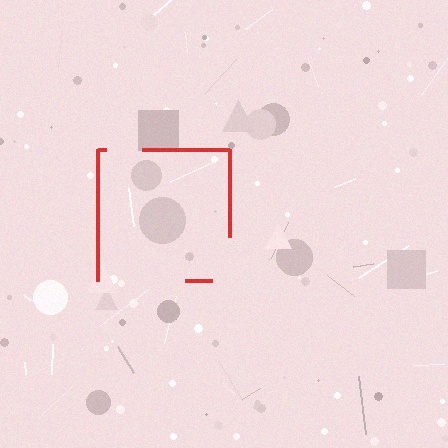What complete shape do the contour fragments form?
The contour fragments form a square.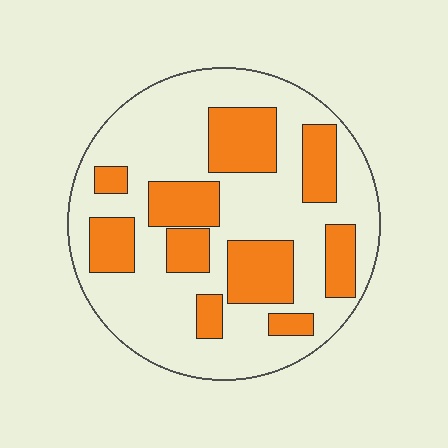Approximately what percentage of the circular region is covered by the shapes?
Approximately 30%.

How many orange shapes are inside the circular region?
10.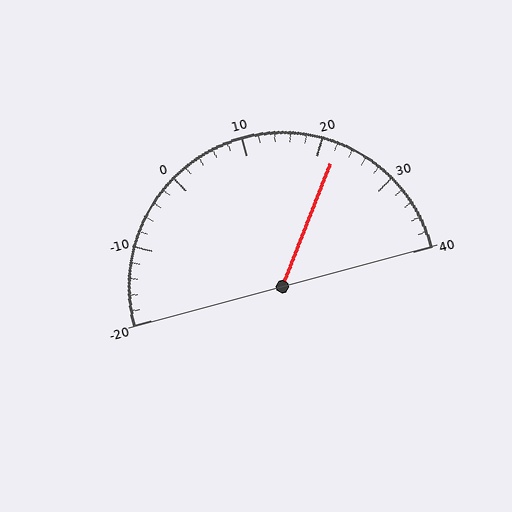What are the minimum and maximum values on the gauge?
The gauge ranges from -20 to 40.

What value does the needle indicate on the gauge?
The needle indicates approximately 22.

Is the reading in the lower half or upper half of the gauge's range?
The reading is in the upper half of the range (-20 to 40).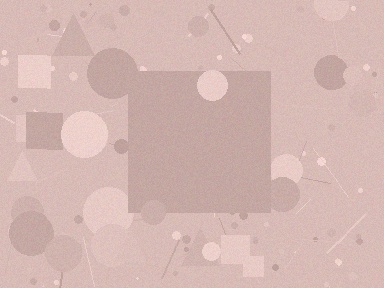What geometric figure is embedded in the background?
A square is embedded in the background.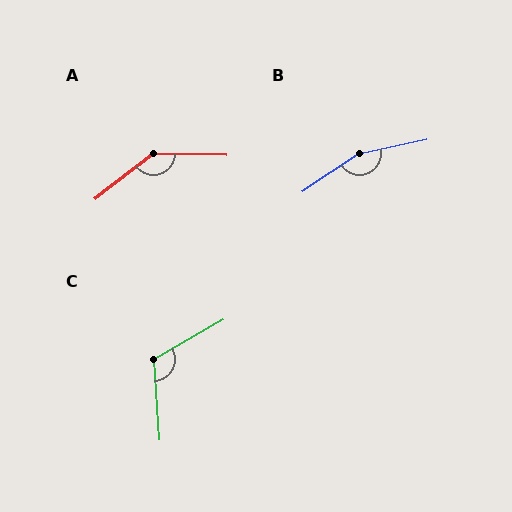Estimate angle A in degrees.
Approximately 141 degrees.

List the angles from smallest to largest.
C (116°), A (141°), B (158°).